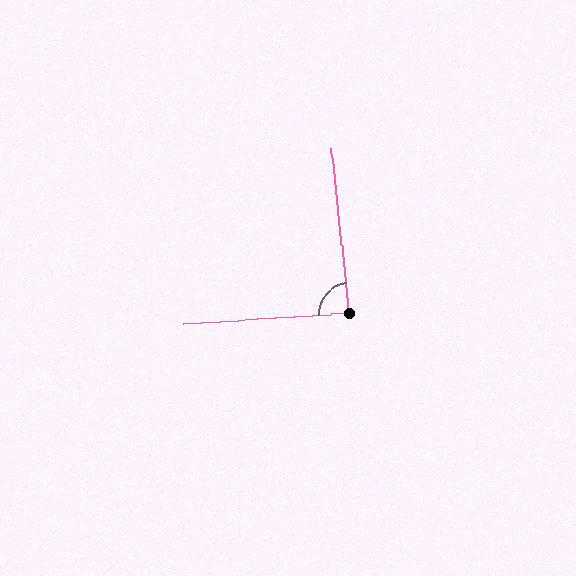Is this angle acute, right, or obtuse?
It is approximately a right angle.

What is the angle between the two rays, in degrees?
Approximately 88 degrees.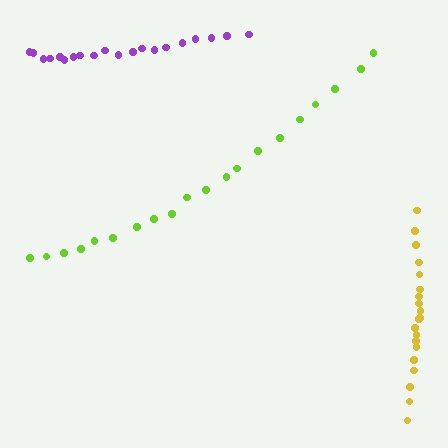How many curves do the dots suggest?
There are 3 distinct paths.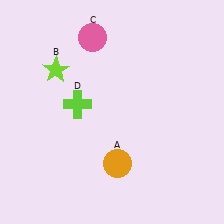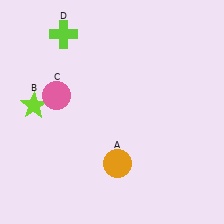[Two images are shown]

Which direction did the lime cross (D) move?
The lime cross (D) moved up.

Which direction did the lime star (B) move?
The lime star (B) moved down.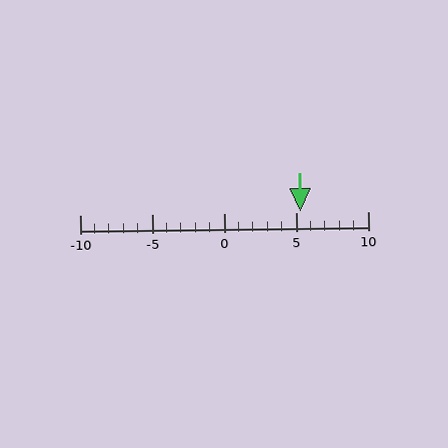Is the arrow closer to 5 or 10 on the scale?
The arrow is closer to 5.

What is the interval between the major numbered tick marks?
The major tick marks are spaced 5 units apart.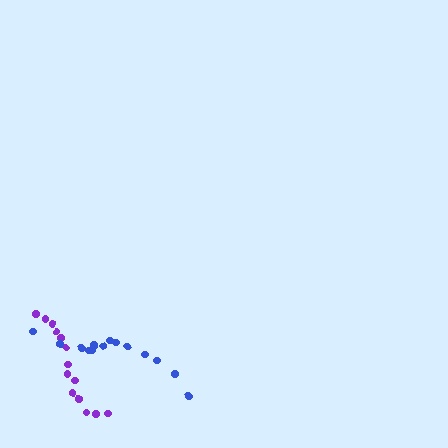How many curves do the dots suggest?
There are 2 distinct paths.